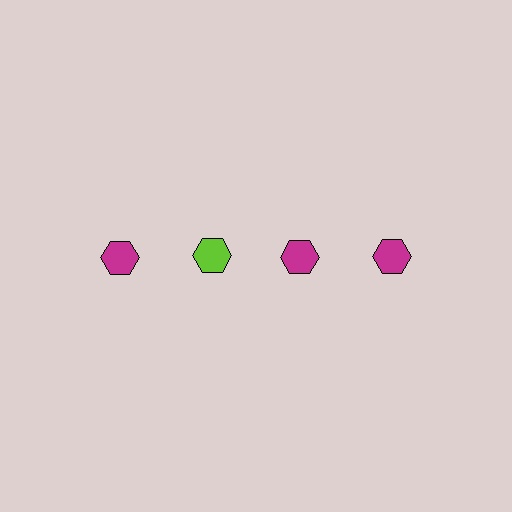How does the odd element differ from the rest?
It has a different color: lime instead of magenta.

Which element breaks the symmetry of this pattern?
The lime hexagon in the top row, second from left column breaks the symmetry. All other shapes are magenta hexagons.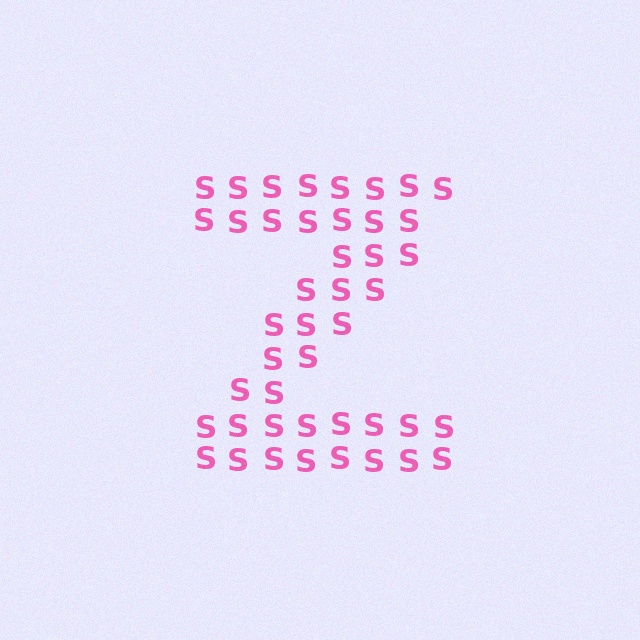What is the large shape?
The large shape is the letter Z.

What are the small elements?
The small elements are letter S's.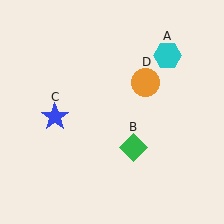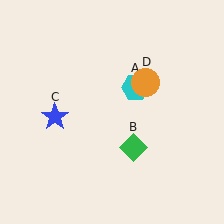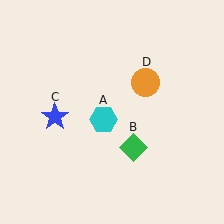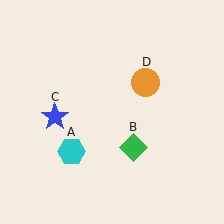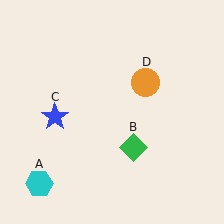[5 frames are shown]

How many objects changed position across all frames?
1 object changed position: cyan hexagon (object A).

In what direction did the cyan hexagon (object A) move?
The cyan hexagon (object A) moved down and to the left.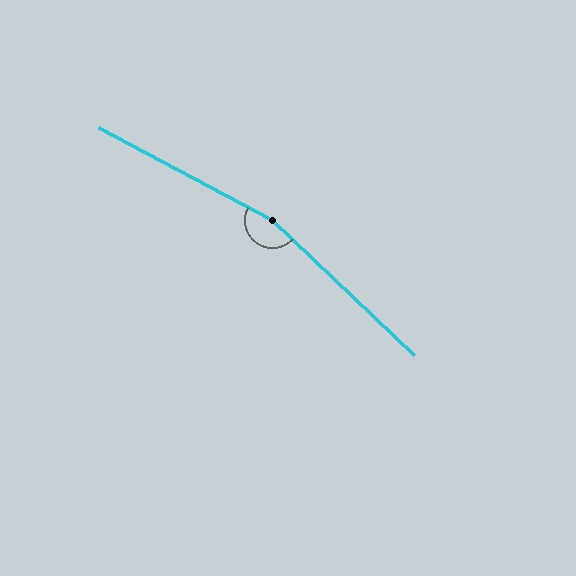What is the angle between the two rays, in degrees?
Approximately 165 degrees.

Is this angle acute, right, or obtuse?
It is obtuse.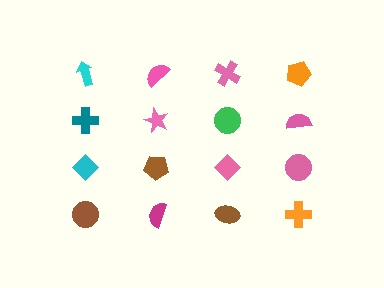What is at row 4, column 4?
An orange cross.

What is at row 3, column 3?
A pink diamond.